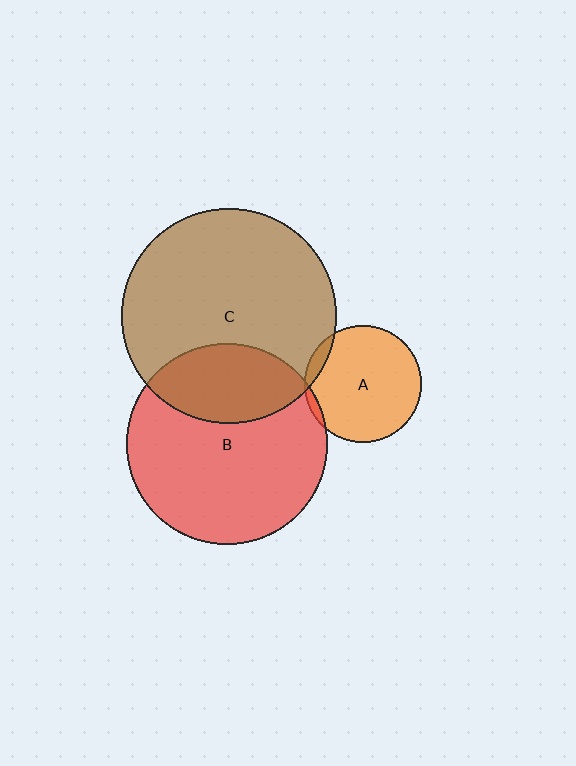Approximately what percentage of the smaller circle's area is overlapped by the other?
Approximately 5%.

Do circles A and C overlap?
Yes.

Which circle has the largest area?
Circle C (brown).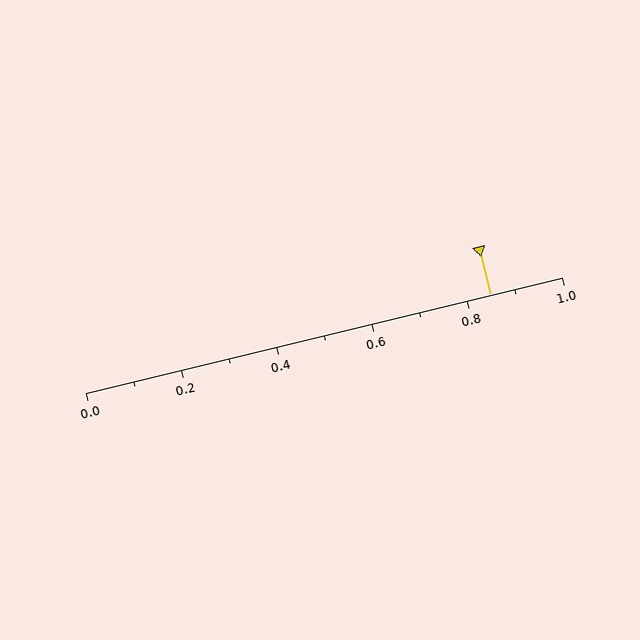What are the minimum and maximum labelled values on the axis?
The axis runs from 0.0 to 1.0.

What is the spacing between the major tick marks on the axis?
The major ticks are spaced 0.2 apart.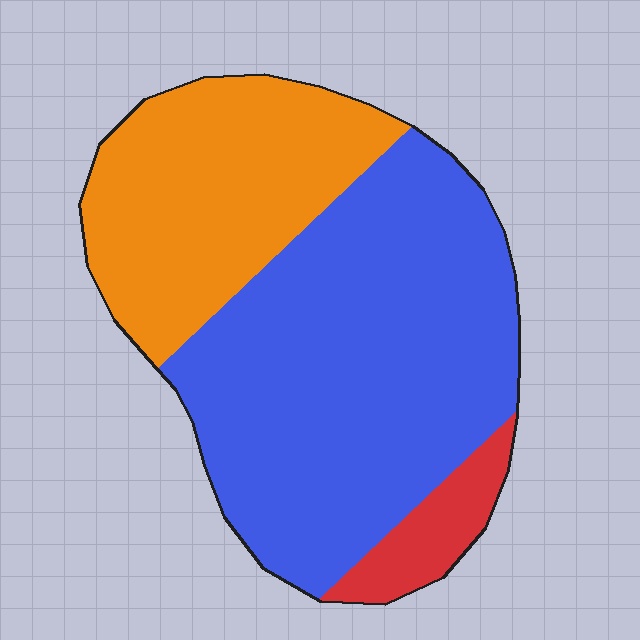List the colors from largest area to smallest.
From largest to smallest: blue, orange, red.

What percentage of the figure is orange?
Orange takes up about one third (1/3) of the figure.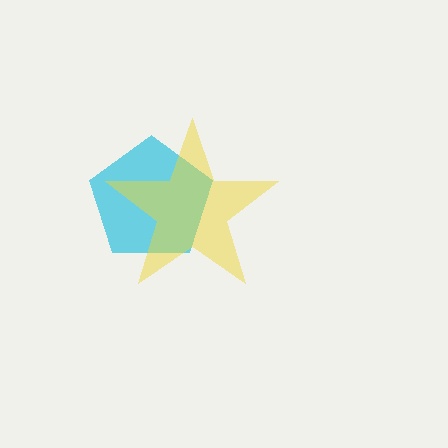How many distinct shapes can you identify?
There are 2 distinct shapes: a cyan pentagon, a yellow star.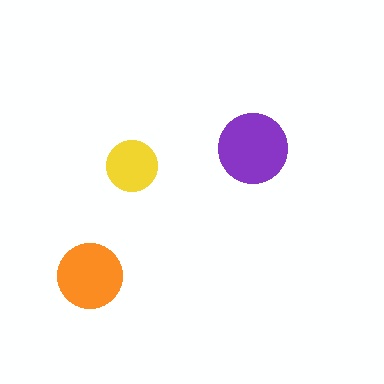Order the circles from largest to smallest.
the purple one, the orange one, the yellow one.